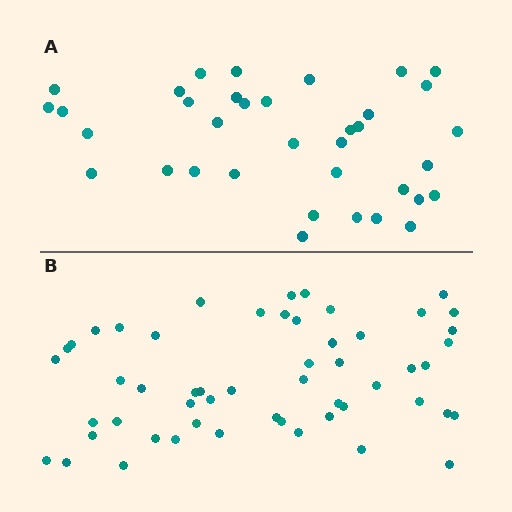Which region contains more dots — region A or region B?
Region B (the bottom region) has more dots.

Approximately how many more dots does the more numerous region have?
Region B has approximately 20 more dots than region A.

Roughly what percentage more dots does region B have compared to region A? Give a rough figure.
About 50% more.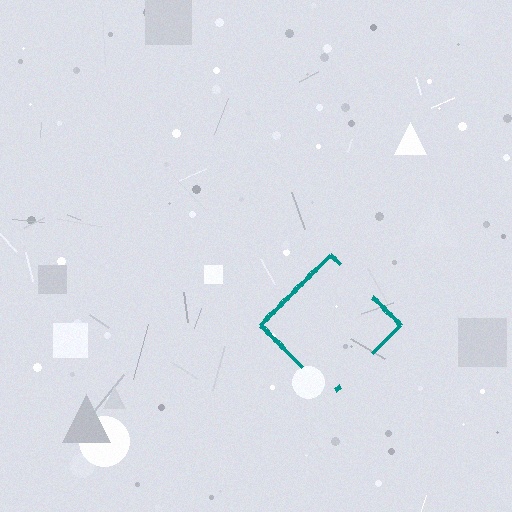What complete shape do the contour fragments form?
The contour fragments form a diamond.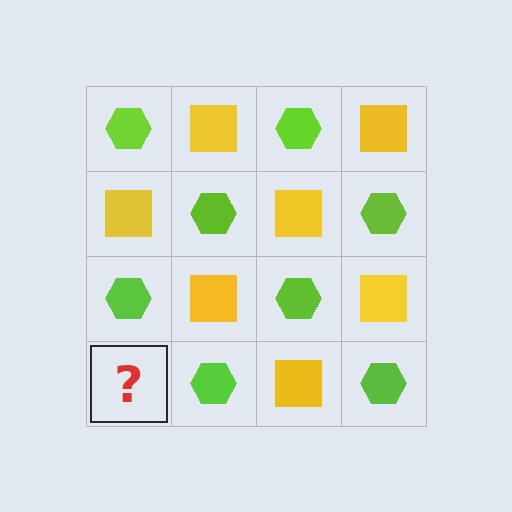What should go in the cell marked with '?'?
The missing cell should contain a yellow square.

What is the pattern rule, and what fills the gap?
The rule is that it alternates lime hexagon and yellow square in a checkerboard pattern. The gap should be filled with a yellow square.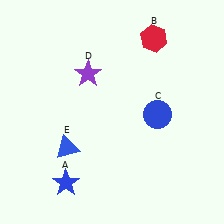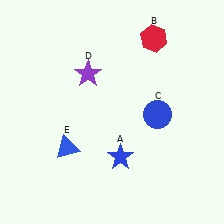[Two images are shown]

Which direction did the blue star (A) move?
The blue star (A) moved right.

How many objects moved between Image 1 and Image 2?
1 object moved between the two images.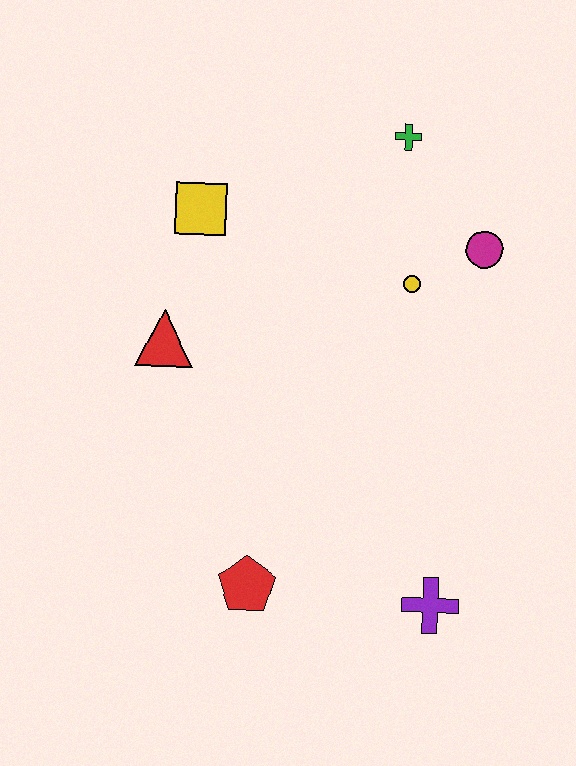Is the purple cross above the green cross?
No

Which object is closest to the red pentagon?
The purple cross is closest to the red pentagon.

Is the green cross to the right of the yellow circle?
No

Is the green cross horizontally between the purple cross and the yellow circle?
No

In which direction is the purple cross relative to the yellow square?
The purple cross is below the yellow square.